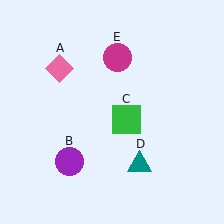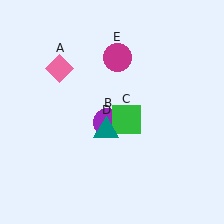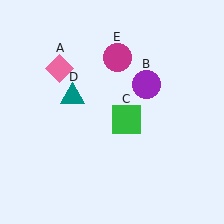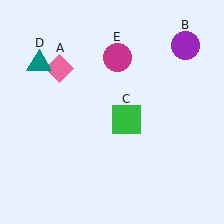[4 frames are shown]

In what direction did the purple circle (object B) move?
The purple circle (object B) moved up and to the right.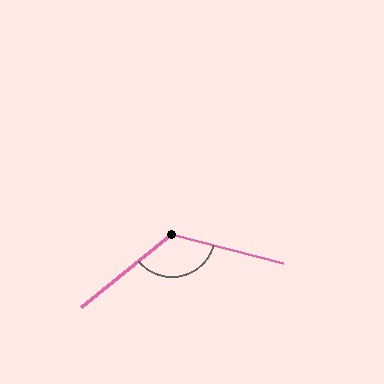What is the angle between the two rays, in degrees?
Approximately 126 degrees.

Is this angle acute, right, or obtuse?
It is obtuse.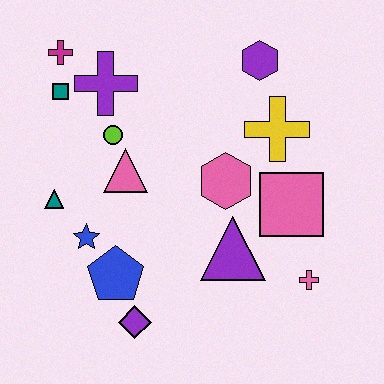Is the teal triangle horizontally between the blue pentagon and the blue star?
No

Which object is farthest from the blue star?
The purple hexagon is farthest from the blue star.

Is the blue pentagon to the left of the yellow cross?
Yes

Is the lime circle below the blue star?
No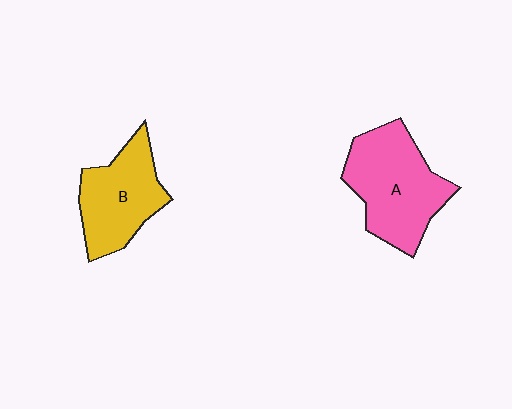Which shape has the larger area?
Shape A (pink).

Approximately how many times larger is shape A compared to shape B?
Approximately 1.3 times.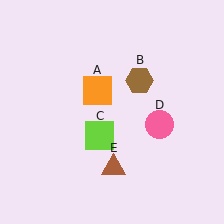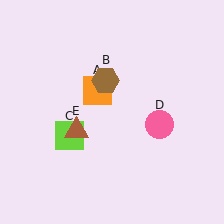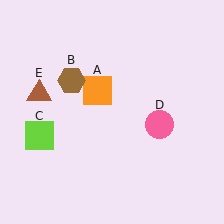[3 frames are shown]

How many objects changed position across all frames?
3 objects changed position: brown hexagon (object B), lime square (object C), brown triangle (object E).